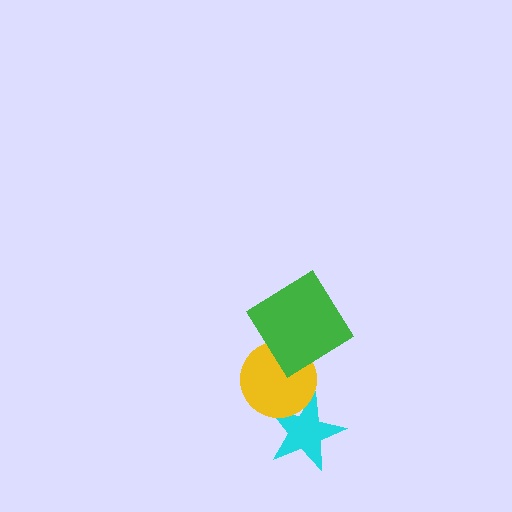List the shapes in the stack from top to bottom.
From top to bottom: the green diamond, the yellow circle, the cyan star.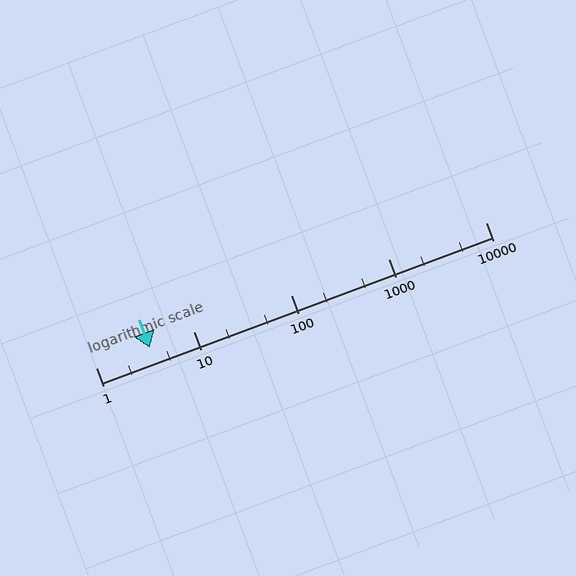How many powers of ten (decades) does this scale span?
The scale spans 4 decades, from 1 to 10000.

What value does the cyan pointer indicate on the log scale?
The pointer indicates approximately 3.6.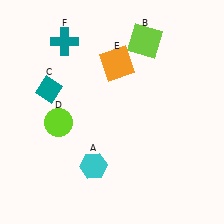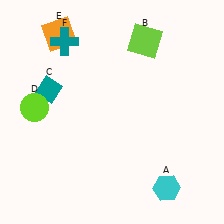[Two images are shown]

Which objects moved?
The objects that moved are: the cyan hexagon (A), the lime circle (D), the orange square (E).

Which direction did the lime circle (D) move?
The lime circle (D) moved left.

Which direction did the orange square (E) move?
The orange square (E) moved left.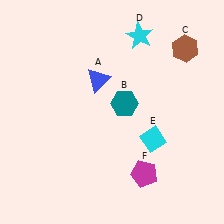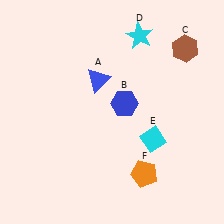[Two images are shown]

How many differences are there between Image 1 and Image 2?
There are 2 differences between the two images.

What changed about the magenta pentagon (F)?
In Image 1, F is magenta. In Image 2, it changed to orange.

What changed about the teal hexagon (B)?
In Image 1, B is teal. In Image 2, it changed to blue.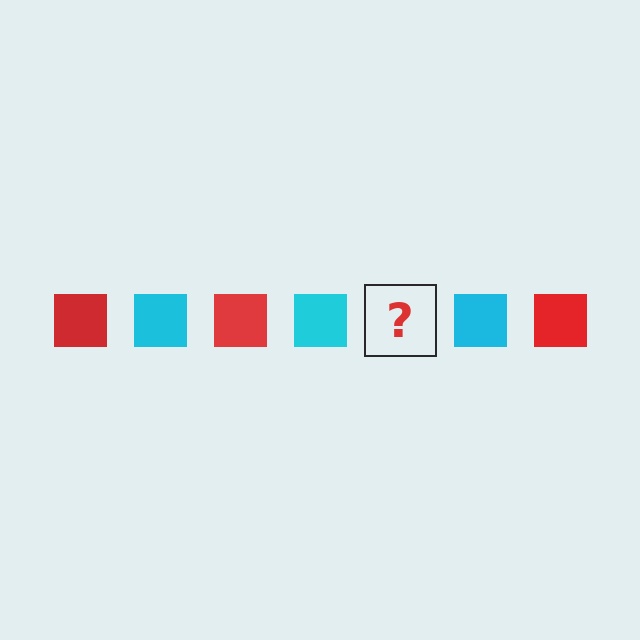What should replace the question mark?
The question mark should be replaced with a red square.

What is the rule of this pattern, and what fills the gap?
The rule is that the pattern cycles through red, cyan squares. The gap should be filled with a red square.